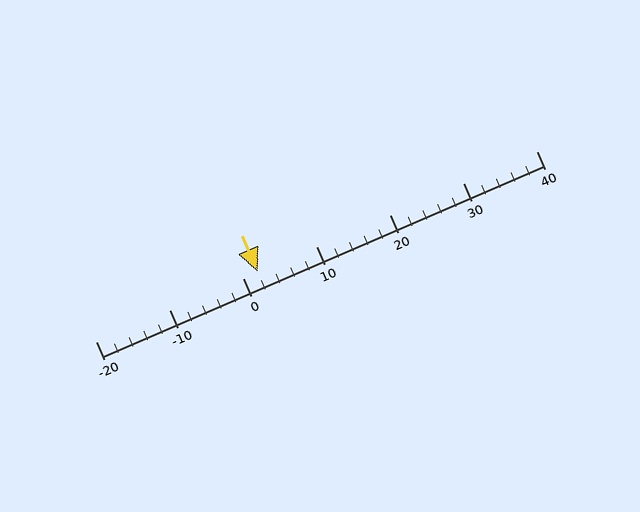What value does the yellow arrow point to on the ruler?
The yellow arrow points to approximately 2.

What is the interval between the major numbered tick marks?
The major tick marks are spaced 10 units apart.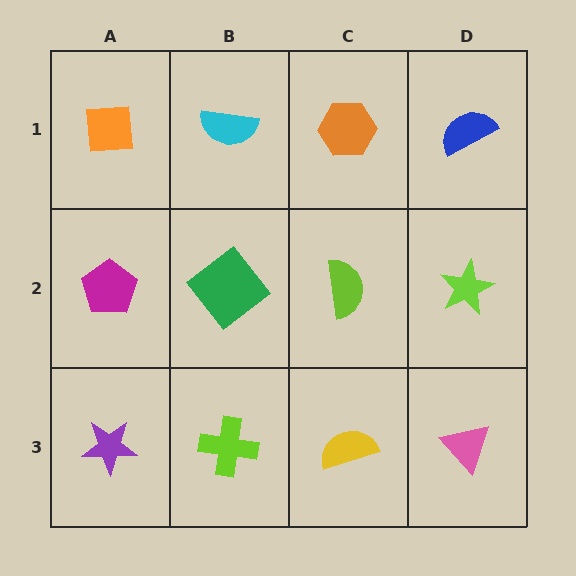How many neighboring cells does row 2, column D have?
3.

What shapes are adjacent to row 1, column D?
A lime star (row 2, column D), an orange hexagon (row 1, column C).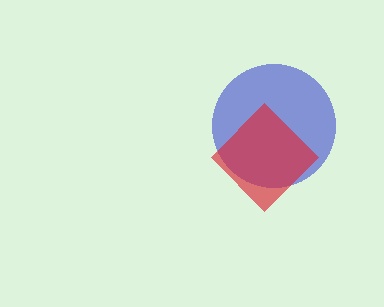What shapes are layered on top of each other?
The layered shapes are: a blue circle, a red diamond.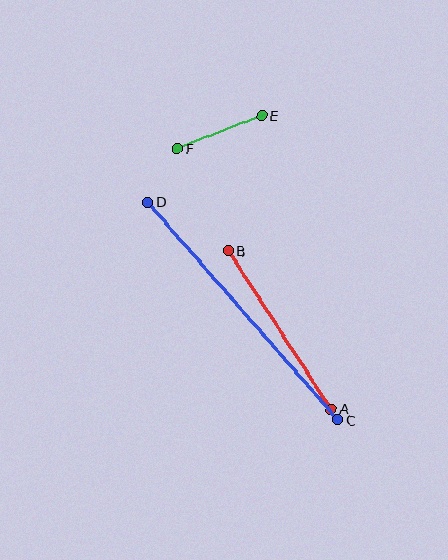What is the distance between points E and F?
The distance is approximately 90 pixels.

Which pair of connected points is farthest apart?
Points C and D are farthest apart.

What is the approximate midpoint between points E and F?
The midpoint is at approximately (220, 132) pixels.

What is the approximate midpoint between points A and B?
The midpoint is at approximately (280, 330) pixels.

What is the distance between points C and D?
The distance is approximately 289 pixels.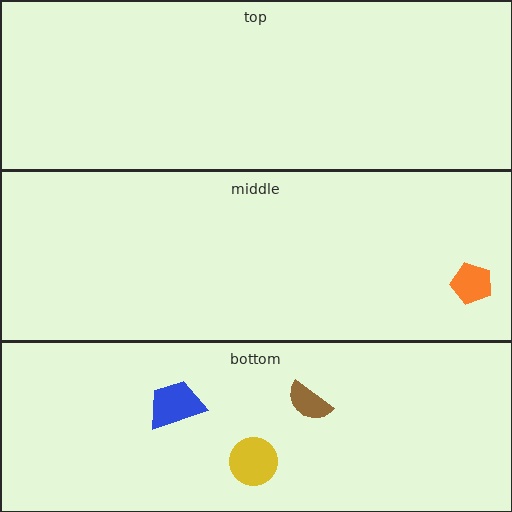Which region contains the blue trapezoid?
The bottom region.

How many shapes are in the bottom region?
3.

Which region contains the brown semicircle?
The bottom region.